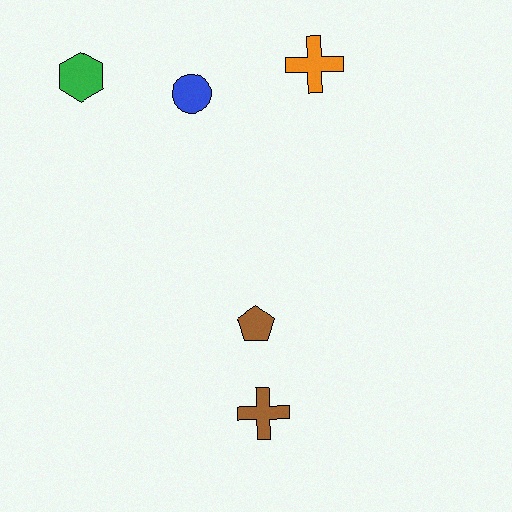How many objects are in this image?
There are 5 objects.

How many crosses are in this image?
There are 2 crosses.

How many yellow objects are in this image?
There are no yellow objects.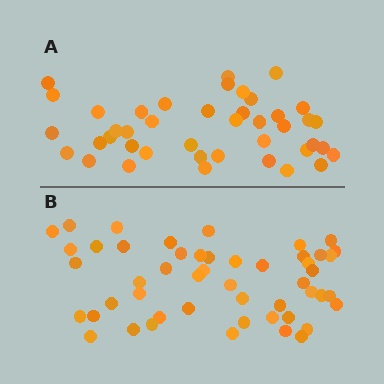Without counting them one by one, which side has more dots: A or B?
Region B (the bottom region) has more dots.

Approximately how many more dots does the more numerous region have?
Region B has roughly 8 or so more dots than region A.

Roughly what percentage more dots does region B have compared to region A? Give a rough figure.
About 20% more.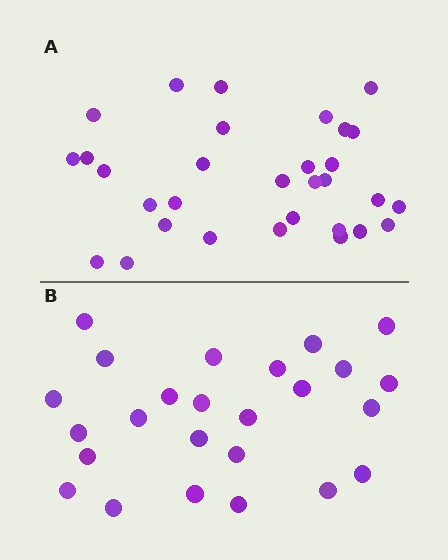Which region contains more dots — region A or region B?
Region A (the top region) has more dots.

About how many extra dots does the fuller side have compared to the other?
Region A has about 6 more dots than region B.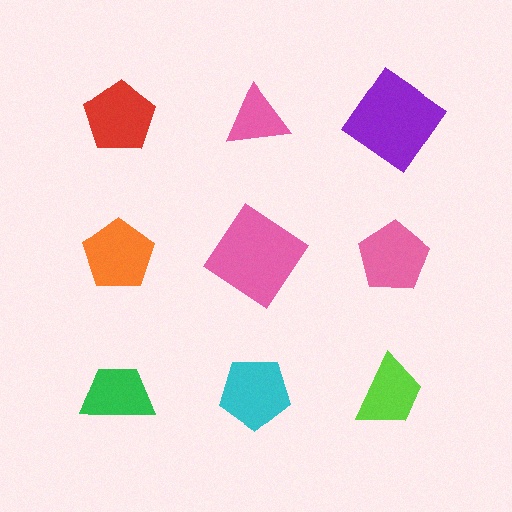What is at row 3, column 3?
A lime trapezoid.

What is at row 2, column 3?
A pink pentagon.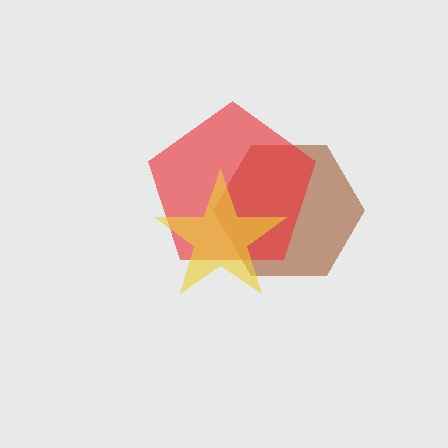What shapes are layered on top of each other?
The layered shapes are: a brown hexagon, a red pentagon, a yellow star.